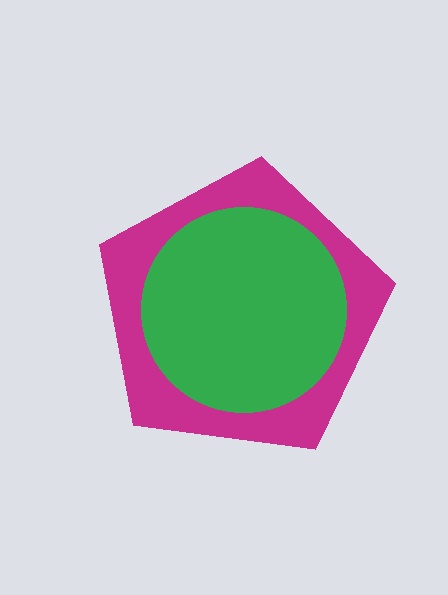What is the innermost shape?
The green circle.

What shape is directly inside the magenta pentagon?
The green circle.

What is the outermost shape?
The magenta pentagon.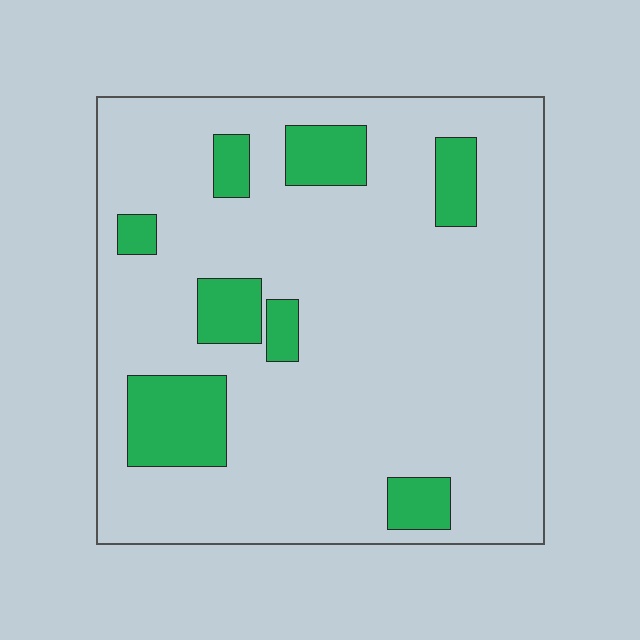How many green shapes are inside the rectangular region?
8.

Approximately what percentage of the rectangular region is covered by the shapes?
Approximately 15%.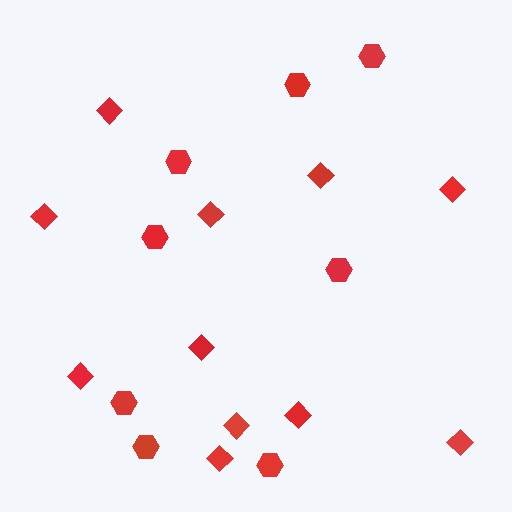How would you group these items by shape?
There are 2 groups: one group of diamonds (11) and one group of hexagons (8).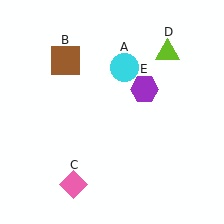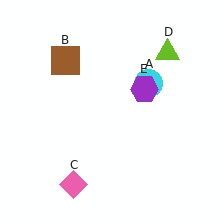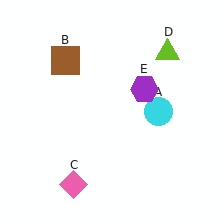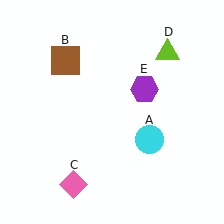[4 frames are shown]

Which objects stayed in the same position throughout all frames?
Brown square (object B) and pink diamond (object C) and lime triangle (object D) and purple hexagon (object E) remained stationary.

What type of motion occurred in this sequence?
The cyan circle (object A) rotated clockwise around the center of the scene.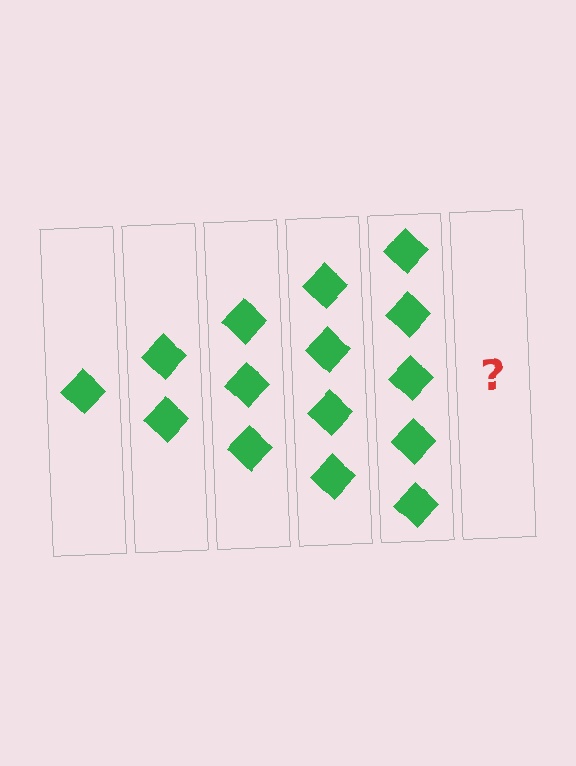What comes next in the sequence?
The next element should be 6 diamonds.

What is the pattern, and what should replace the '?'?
The pattern is that each step adds one more diamond. The '?' should be 6 diamonds.